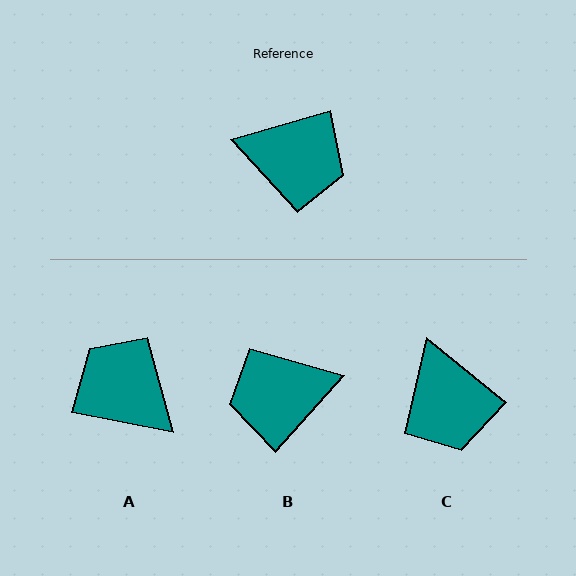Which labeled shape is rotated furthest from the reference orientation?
A, about 153 degrees away.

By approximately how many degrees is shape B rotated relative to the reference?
Approximately 148 degrees clockwise.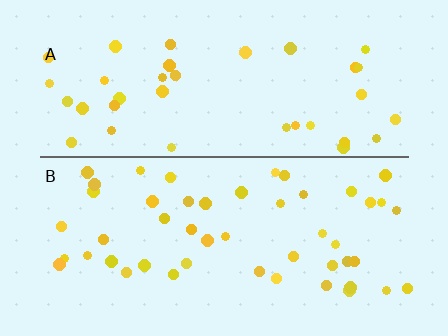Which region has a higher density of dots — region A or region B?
B (the bottom).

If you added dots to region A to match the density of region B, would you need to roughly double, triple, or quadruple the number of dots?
Approximately double.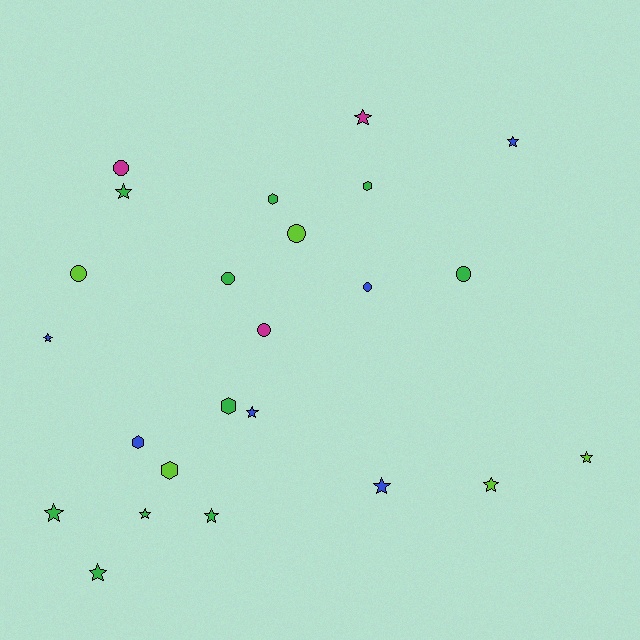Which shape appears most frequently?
Star, with 12 objects.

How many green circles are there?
There are 2 green circles.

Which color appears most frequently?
Green, with 10 objects.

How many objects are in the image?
There are 24 objects.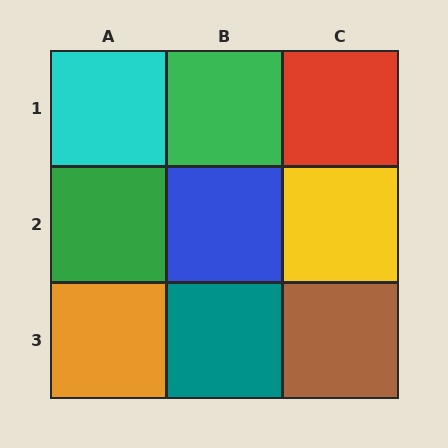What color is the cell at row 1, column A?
Cyan.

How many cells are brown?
1 cell is brown.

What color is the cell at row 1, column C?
Red.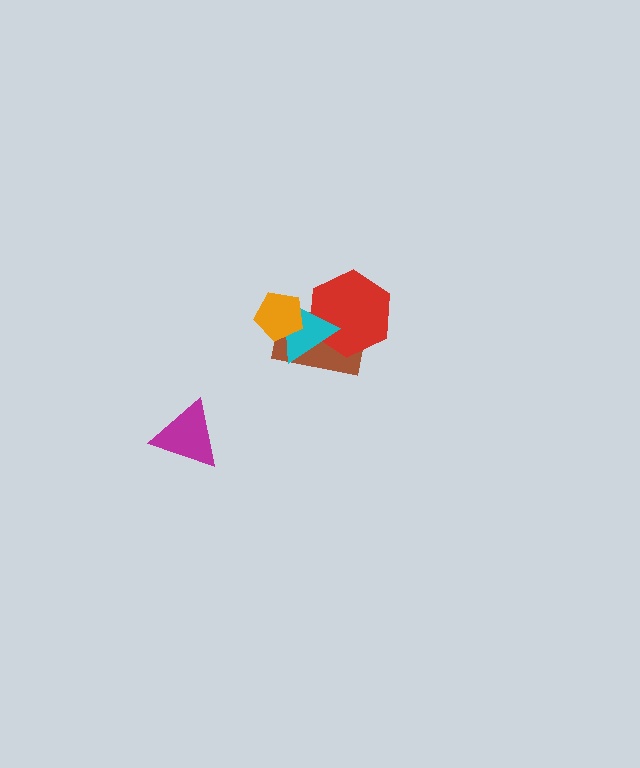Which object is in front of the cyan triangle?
The orange pentagon is in front of the cyan triangle.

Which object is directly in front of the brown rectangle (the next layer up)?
The red hexagon is directly in front of the brown rectangle.